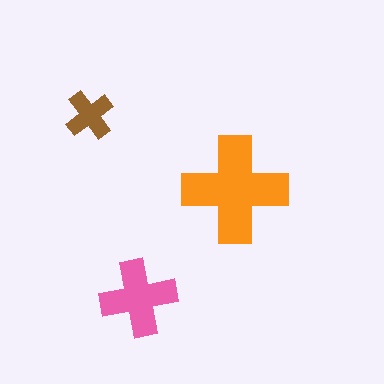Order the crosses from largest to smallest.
the orange one, the pink one, the brown one.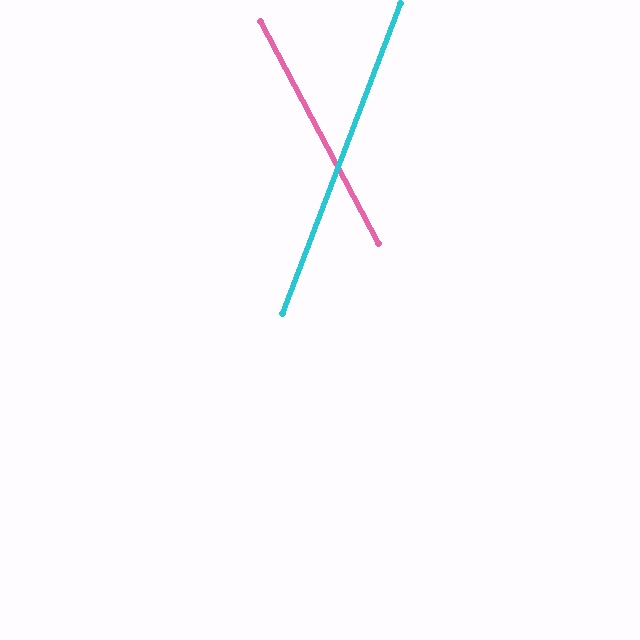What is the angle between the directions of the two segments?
Approximately 49 degrees.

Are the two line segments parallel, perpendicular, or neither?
Neither parallel nor perpendicular — they differ by about 49°.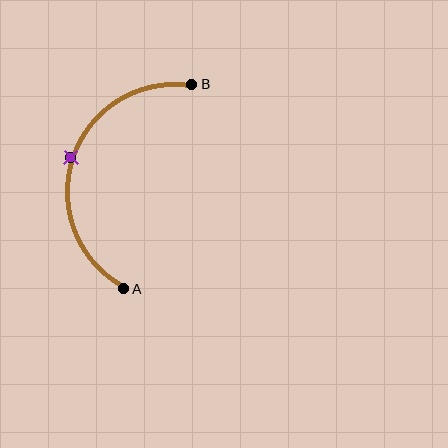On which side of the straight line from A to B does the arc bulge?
The arc bulges to the left of the straight line connecting A and B.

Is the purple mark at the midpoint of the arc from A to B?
Yes. The purple mark lies on the arc at equal arc-length from both A and B — it is the arc midpoint.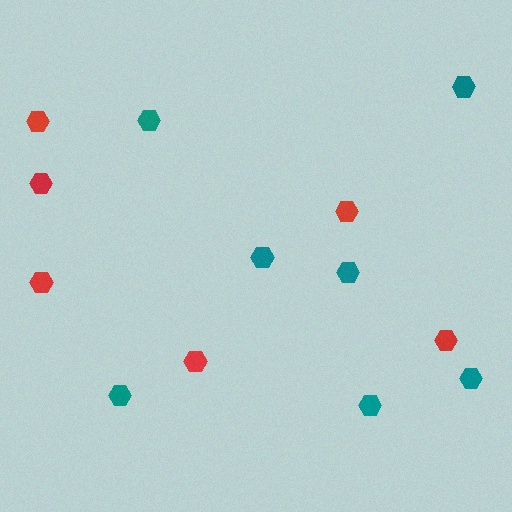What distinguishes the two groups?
There are 2 groups: one group of teal hexagons (7) and one group of red hexagons (6).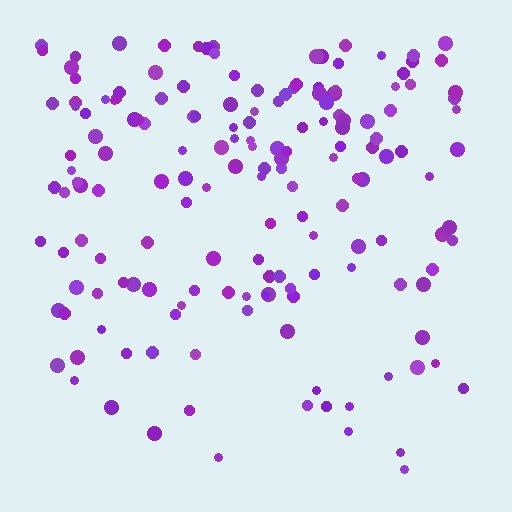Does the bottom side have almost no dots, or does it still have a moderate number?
Still a moderate number, just noticeably fewer than the top.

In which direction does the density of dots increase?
From bottom to top, with the top side densest.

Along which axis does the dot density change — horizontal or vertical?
Vertical.